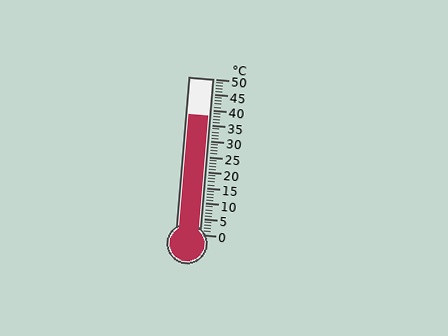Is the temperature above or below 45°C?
The temperature is below 45°C.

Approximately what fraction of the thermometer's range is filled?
The thermometer is filled to approximately 75% of its range.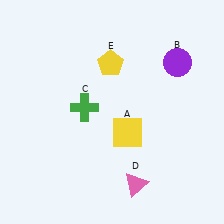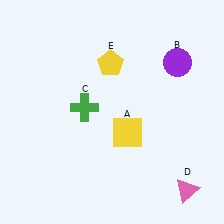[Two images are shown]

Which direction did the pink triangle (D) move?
The pink triangle (D) moved right.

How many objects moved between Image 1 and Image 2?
1 object moved between the two images.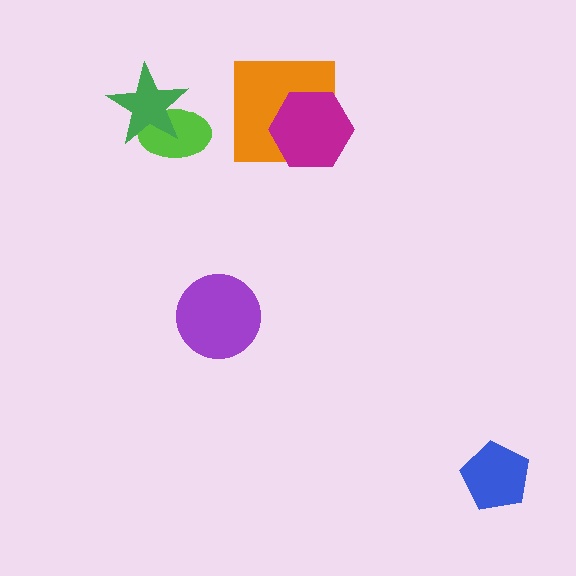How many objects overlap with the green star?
1 object overlaps with the green star.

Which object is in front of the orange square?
The magenta hexagon is in front of the orange square.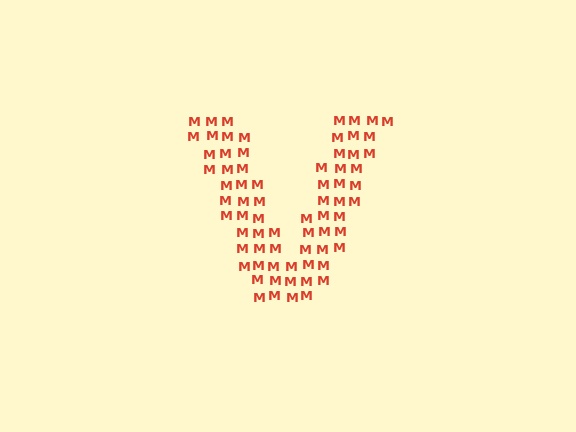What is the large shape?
The large shape is the letter V.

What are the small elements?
The small elements are letter M's.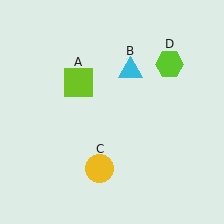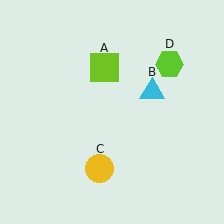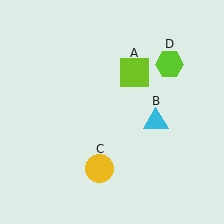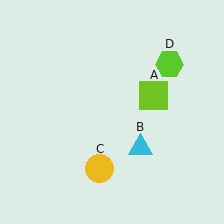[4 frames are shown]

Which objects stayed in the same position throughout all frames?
Yellow circle (object C) and lime hexagon (object D) remained stationary.